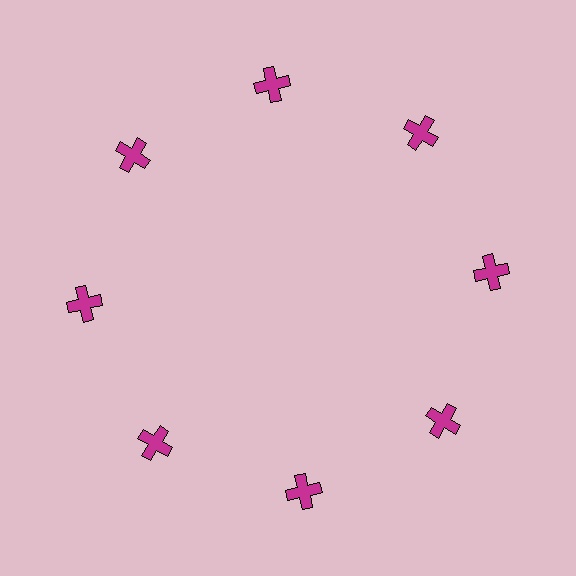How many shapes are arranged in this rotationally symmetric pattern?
There are 8 shapes, arranged in 8 groups of 1.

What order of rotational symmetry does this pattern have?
This pattern has 8-fold rotational symmetry.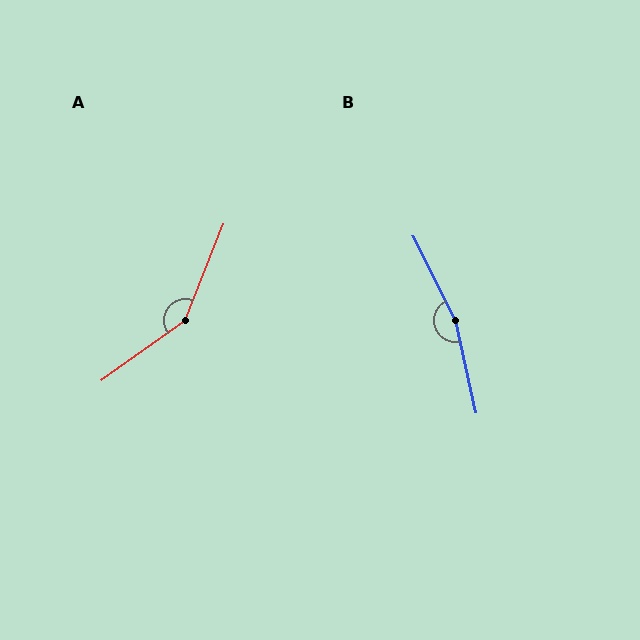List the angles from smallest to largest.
A (148°), B (166°).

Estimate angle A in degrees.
Approximately 148 degrees.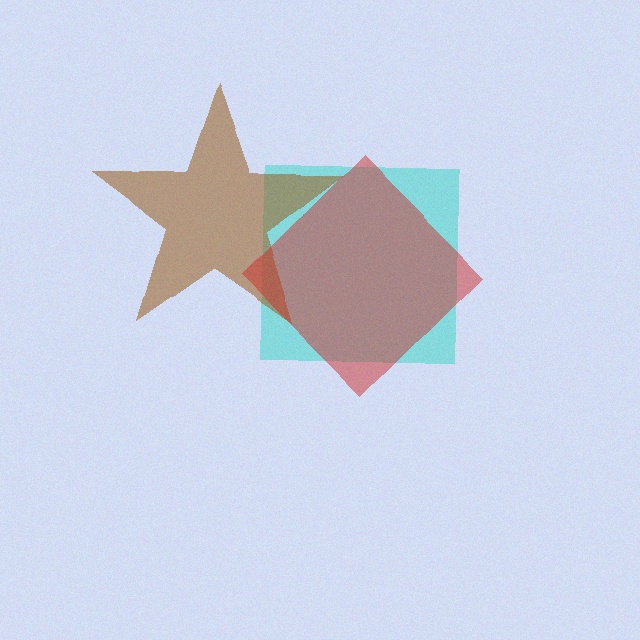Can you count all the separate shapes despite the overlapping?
Yes, there are 3 separate shapes.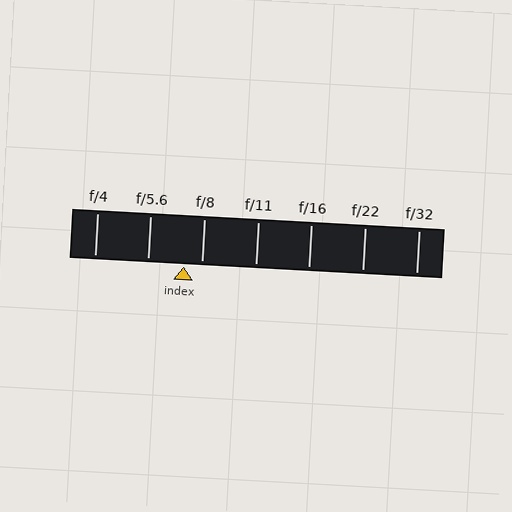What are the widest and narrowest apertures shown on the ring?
The widest aperture shown is f/4 and the narrowest is f/32.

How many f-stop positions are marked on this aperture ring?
There are 7 f-stop positions marked.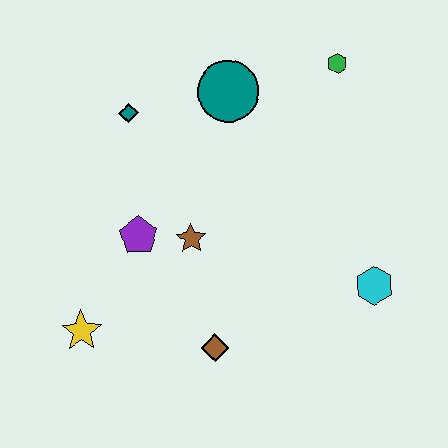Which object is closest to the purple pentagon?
The brown star is closest to the purple pentagon.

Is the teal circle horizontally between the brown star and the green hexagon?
Yes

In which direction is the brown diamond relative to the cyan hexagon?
The brown diamond is to the left of the cyan hexagon.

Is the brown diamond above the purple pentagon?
No